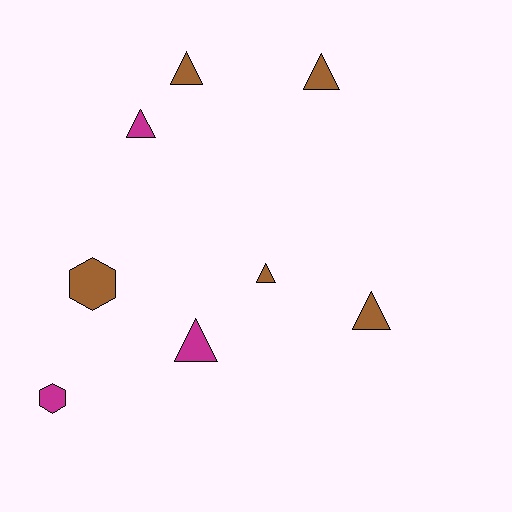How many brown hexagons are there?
There is 1 brown hexagon.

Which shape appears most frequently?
Triangle, with 6 objects.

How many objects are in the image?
There are 8 objects.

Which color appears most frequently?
Brown, with 5 objects.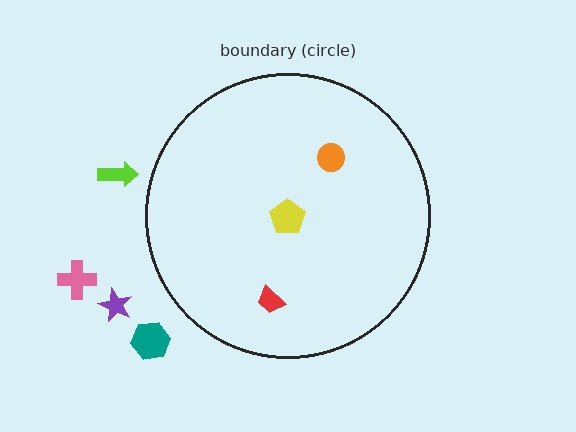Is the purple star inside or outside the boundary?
Outside.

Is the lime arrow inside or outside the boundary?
Outside.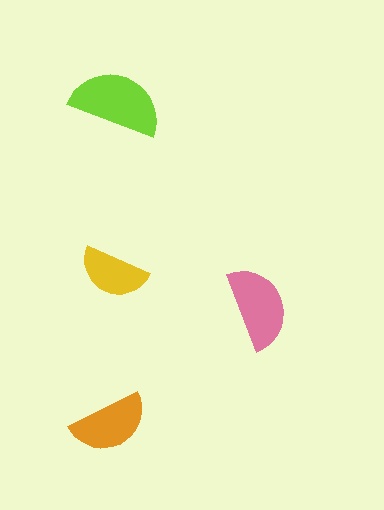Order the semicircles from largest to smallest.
the lime one, the pink one, the orange one, the yellow one.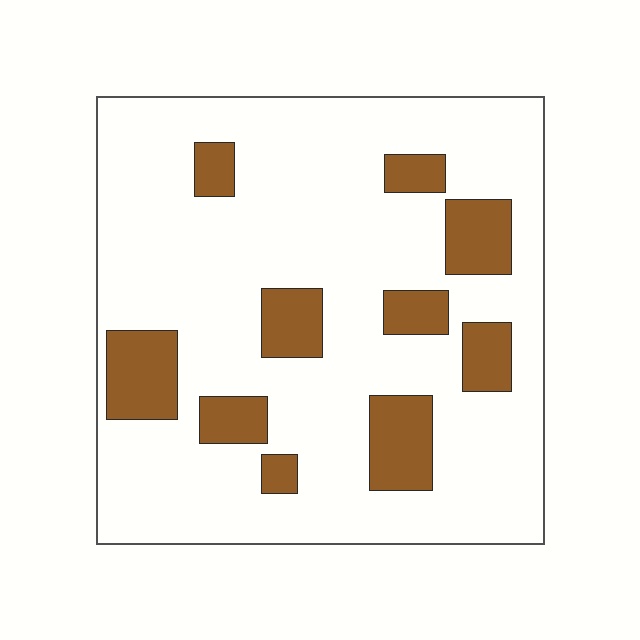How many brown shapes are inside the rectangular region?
10.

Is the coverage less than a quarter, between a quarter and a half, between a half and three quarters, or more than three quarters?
Less than a quarter.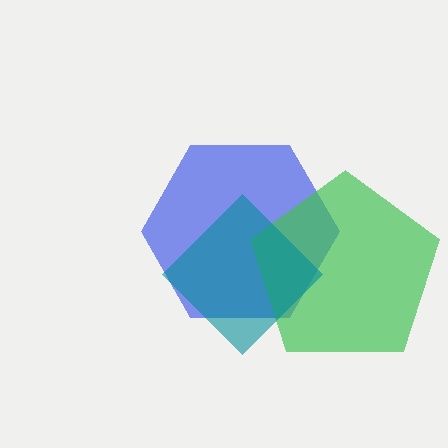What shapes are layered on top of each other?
The layered shapes are: a blue hexagon, a green pentagon, a teal diamond.